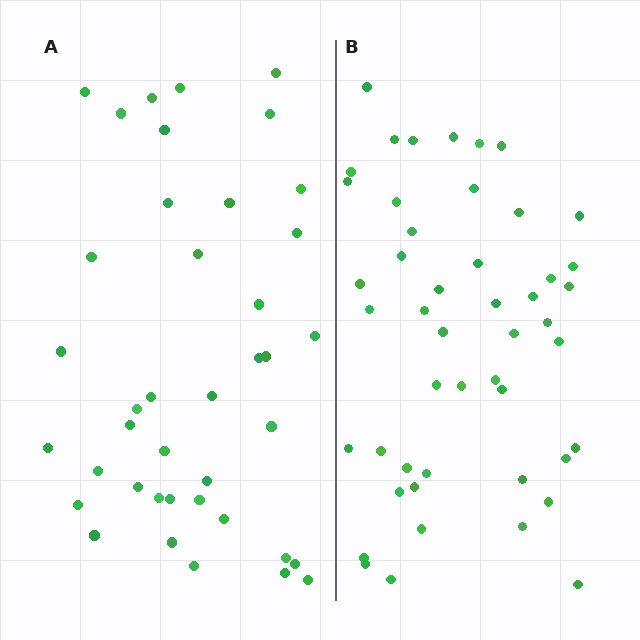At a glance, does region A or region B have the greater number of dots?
Region B (the right region) has more dots.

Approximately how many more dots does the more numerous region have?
Region B has roughly 8 or so more dots than region A.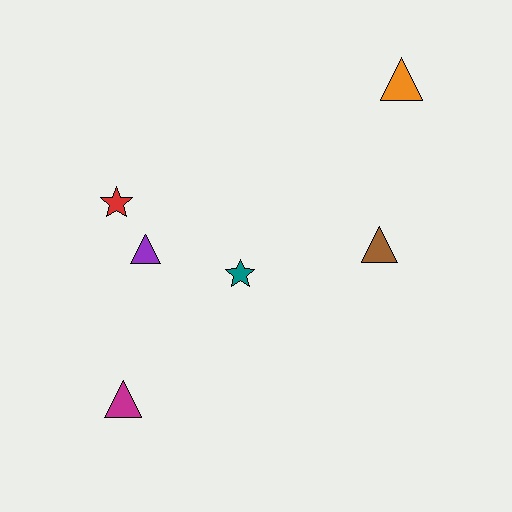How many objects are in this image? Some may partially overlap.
There are 6 objects.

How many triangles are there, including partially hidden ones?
There are 4 triangles.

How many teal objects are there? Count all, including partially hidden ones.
There is 1 teal object.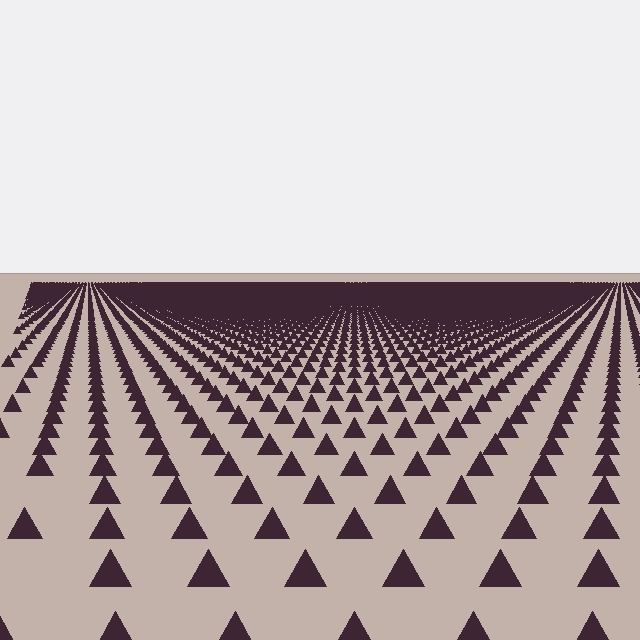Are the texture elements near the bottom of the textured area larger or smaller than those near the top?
Larger. Near the bottom, elements are closer to the viewer and appear at a bigger on-screen size.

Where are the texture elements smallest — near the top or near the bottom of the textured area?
Near the top.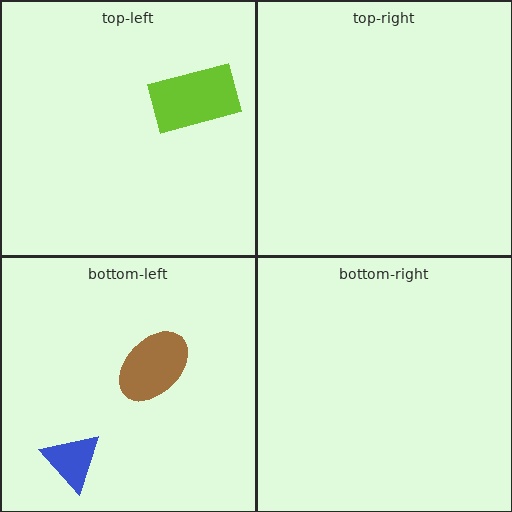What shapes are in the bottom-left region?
The blue triangle, the brown ellipse.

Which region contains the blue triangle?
The bottom-left region.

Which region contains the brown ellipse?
The bottom-left region.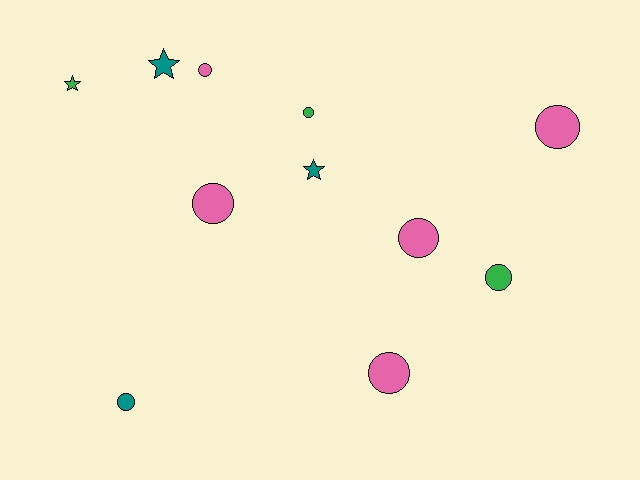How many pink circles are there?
There are 5 pink circles.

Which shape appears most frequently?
Circle, with 8 objects.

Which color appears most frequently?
Pink, with 5 objects.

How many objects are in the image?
There are 11 objects.